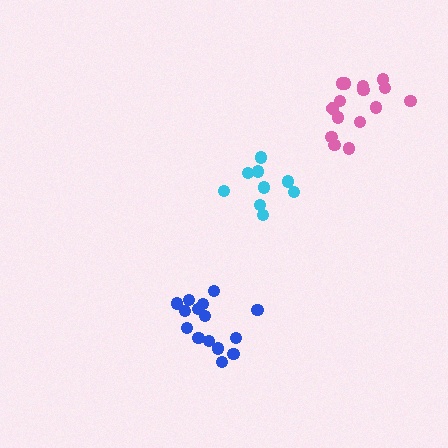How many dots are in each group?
Group 1: 15 dots, Group 2: 9 dots, Group 3: 15 dots (39 total).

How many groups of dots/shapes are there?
There are 3 groups.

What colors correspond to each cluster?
The clusters are colored: blue, cyan, pink.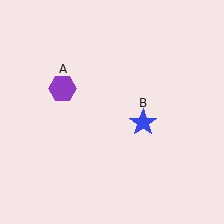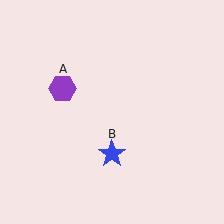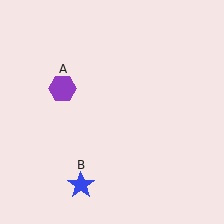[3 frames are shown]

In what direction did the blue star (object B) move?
The blue star (object B) moved down and to the left.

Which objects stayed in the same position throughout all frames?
Purple hexagon (object A) remained stationary.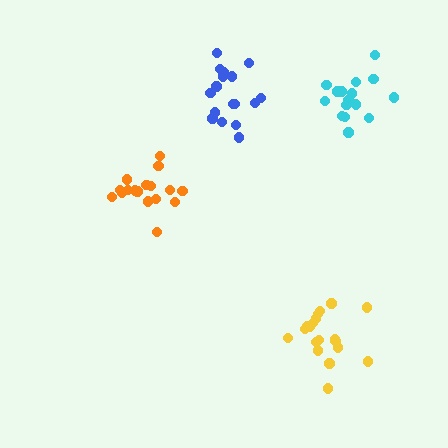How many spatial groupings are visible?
There are 4 spatial groupings.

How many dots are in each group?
Group 1: 17 dots, Group 2: 20 dots, Group 3: 17 dots, Group 4: 16 dots (70 total).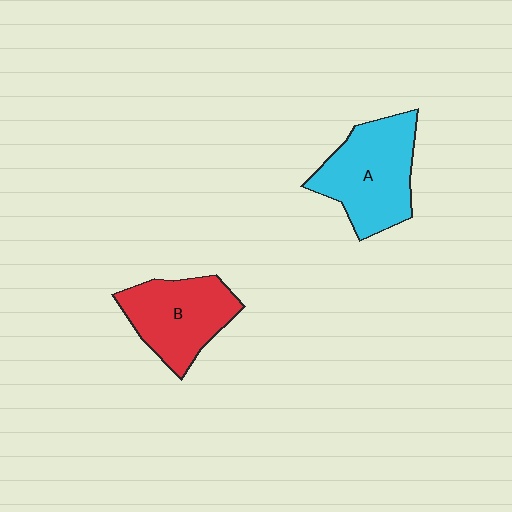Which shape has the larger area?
Shape A (cyan).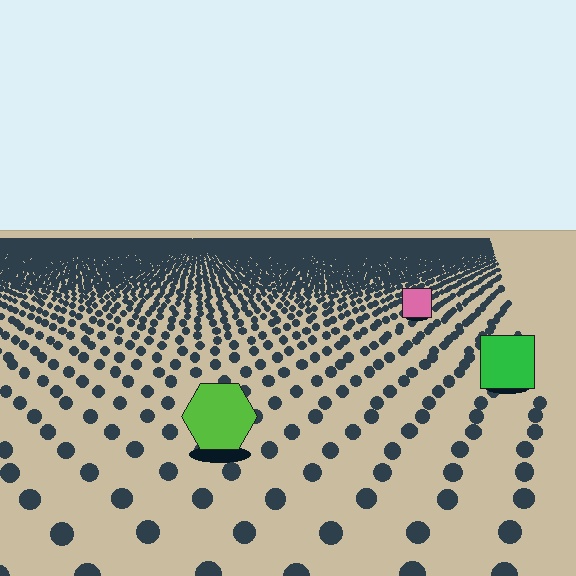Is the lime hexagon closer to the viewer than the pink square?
Yes. The lime hexagon is closer — you can tell from the texture gradient: the ground texture is coarser near it.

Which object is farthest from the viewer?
The pink square is farthest from the viewer. It appears smaller and the ground texture around it is denser.